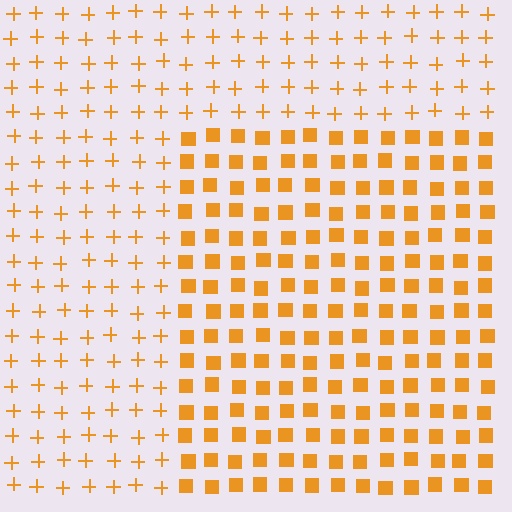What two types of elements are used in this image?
The image uses squares inside the rectangle region and plus signs outside it.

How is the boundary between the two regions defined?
The boundary is defined by a change in element shape: squares inside vs. plus signs outside. All elements share the same color and spacing.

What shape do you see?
I see a rectangle.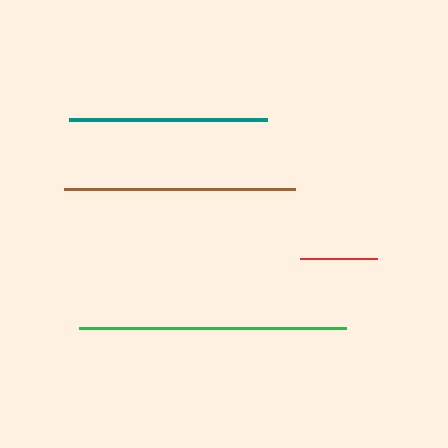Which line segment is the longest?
The green line is the longest at approximately 267 pixels.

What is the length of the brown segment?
The brown segment is approximately 231 pixels long.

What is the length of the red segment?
The red segment is approximately 76 pixels long.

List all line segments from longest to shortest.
From longest to shortest: green, brown, teal, red.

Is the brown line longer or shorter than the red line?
The brown line is longer than the red line.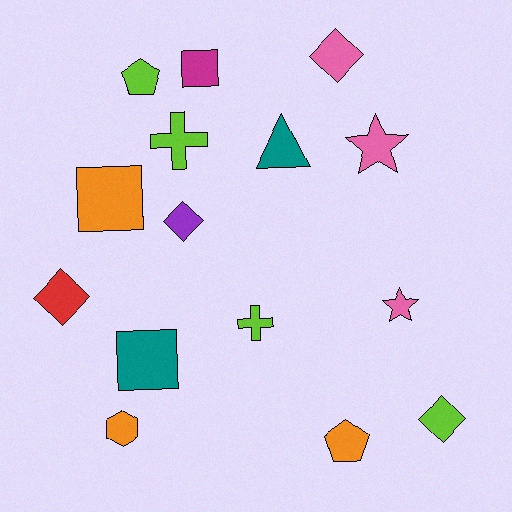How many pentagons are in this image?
There are 2 pentagons.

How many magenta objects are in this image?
There is 1 magenta object.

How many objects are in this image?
There are 15 objects.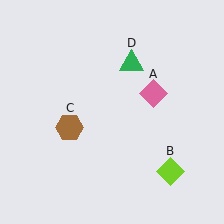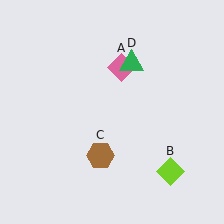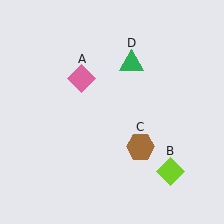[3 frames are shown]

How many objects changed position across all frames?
2 objects changed position: pink diamond (object A), brown hexagon (object C).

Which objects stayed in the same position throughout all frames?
Lime diamond (object B) and green triangle (object D) remained stationary.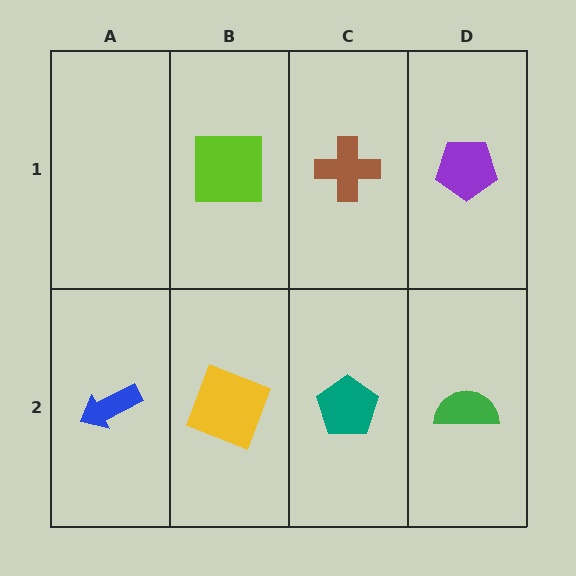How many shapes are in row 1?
3 shapes.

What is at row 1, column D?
A purple pentagon.